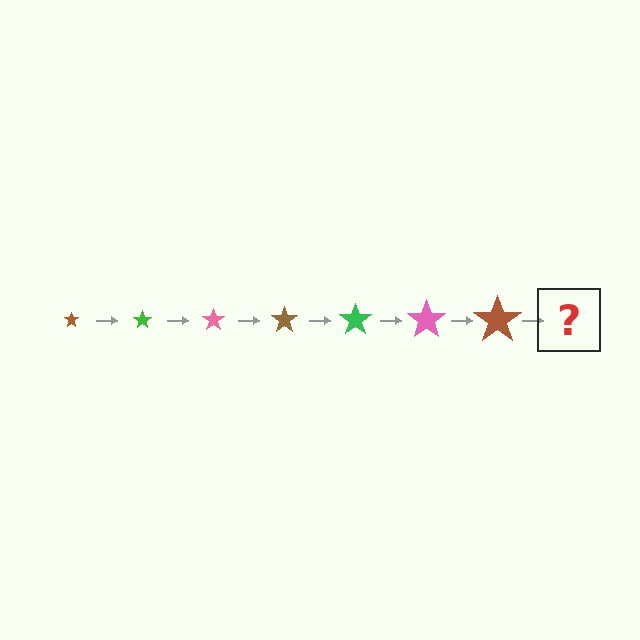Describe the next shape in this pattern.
It should be a green star, larger than the previous one.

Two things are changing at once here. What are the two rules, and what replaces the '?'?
The two rules are that the star grows larger each step and the color cycles through brown, green, and pink. The '?' should be a green star, larger than the previous one.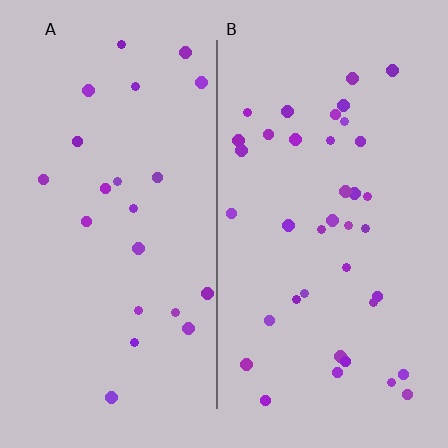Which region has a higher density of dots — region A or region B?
B (the right).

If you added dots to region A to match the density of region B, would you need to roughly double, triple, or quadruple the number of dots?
Approximately double.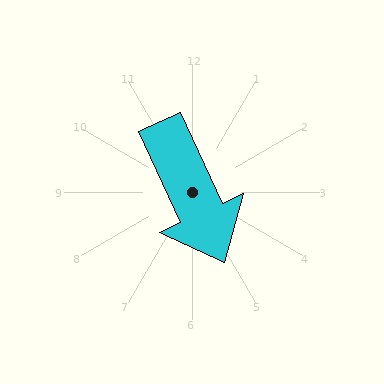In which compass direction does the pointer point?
Southeast.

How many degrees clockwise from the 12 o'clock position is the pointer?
Approximately 155 degrees.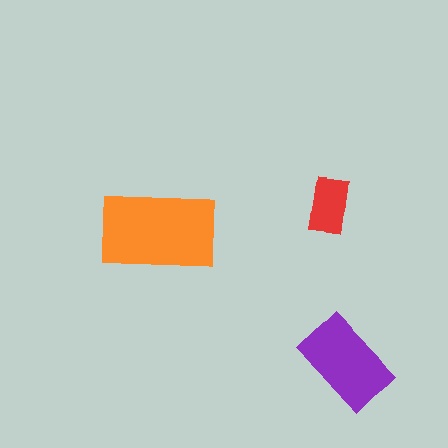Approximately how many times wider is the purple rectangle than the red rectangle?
About 1.5 times wider.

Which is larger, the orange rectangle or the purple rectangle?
The orange one.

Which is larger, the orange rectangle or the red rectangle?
The orange one.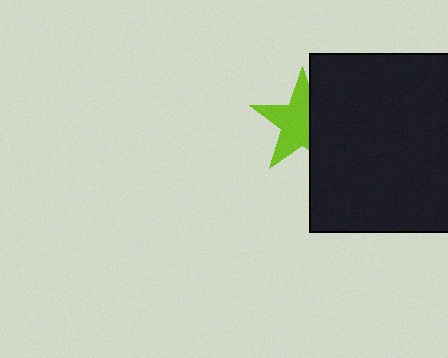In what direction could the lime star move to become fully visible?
The lime star could move left. That would shift it out from behind the black square entirely.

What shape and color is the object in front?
The object in front is a black square.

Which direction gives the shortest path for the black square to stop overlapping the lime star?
Moving right gives the shortest separation.